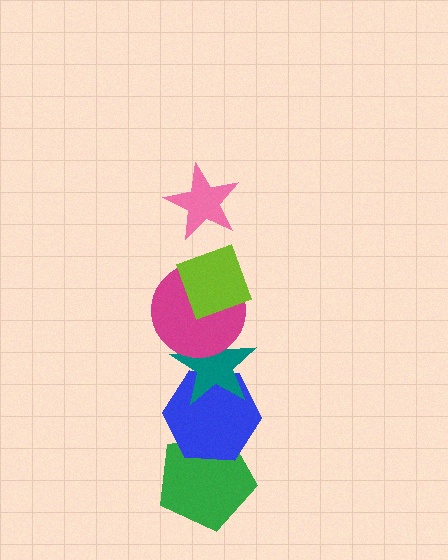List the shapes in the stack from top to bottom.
From top to bottom: the pink star, the lime diamond, the magenta circle, the teal star, the blue hexagon, the green pentagon.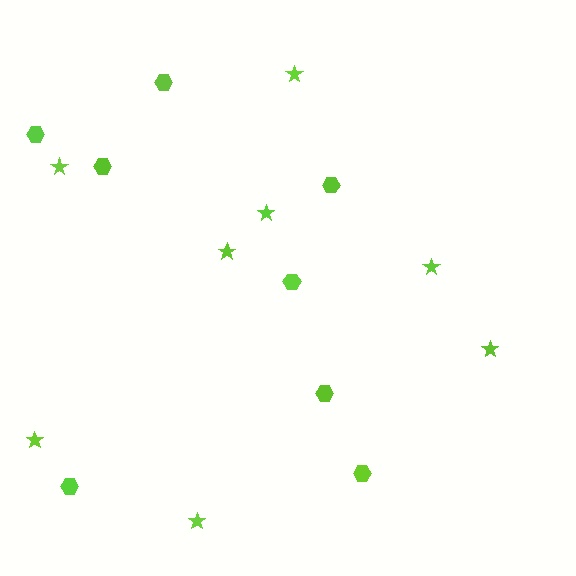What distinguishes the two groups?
There are 2 groups: one group of hexagons (8) and one group of stars (8).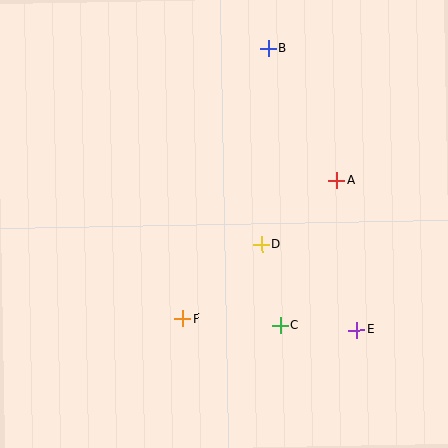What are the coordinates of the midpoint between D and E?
The midpoint between D and E is at (309, 287).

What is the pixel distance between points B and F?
The distance between B and F is 284 pixels.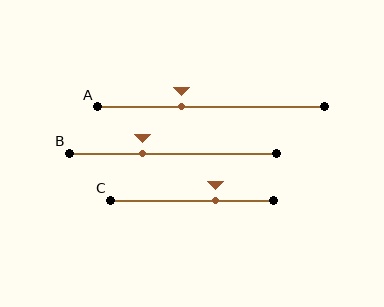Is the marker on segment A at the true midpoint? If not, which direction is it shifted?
No, the marker on segment A is shifted to the left by about 13% of the segment length.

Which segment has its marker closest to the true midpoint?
Segment A has its marker closest to the true midpoint.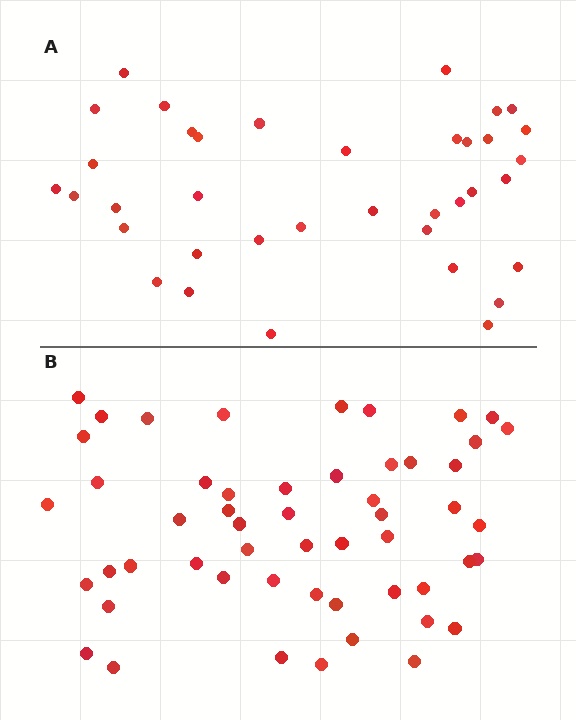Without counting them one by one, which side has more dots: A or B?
Region B (the bottom region) has more dots.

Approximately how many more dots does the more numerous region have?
Region B has approximately 15 more dots than region A.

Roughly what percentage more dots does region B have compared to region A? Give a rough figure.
About 45% more.